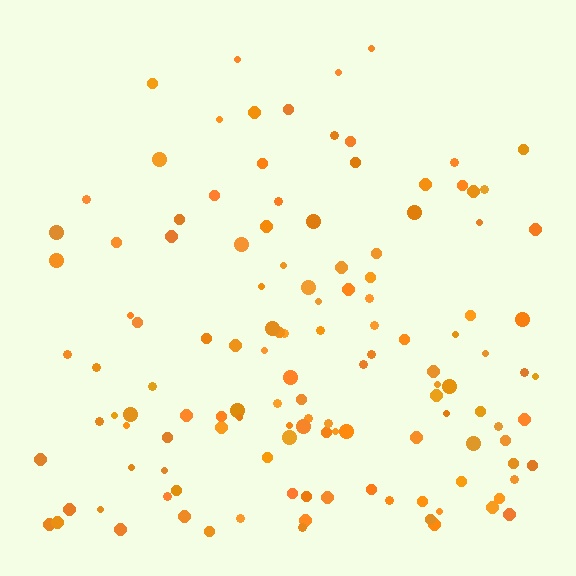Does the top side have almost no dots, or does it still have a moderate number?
Still a moderate number, just noticeably fewer than the bottom.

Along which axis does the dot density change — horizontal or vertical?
Vertical.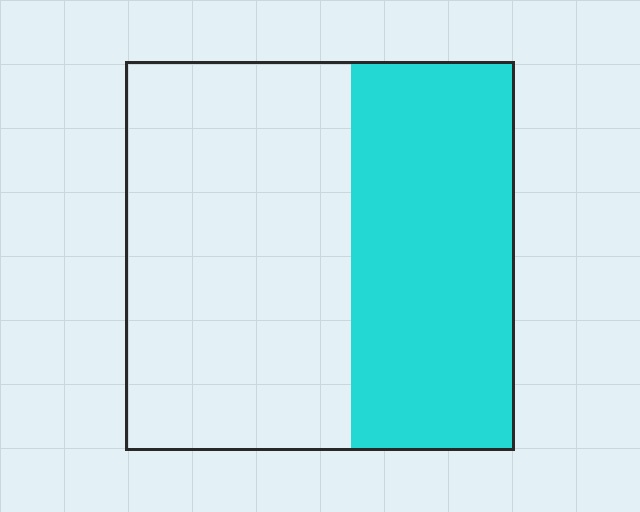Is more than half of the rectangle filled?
No.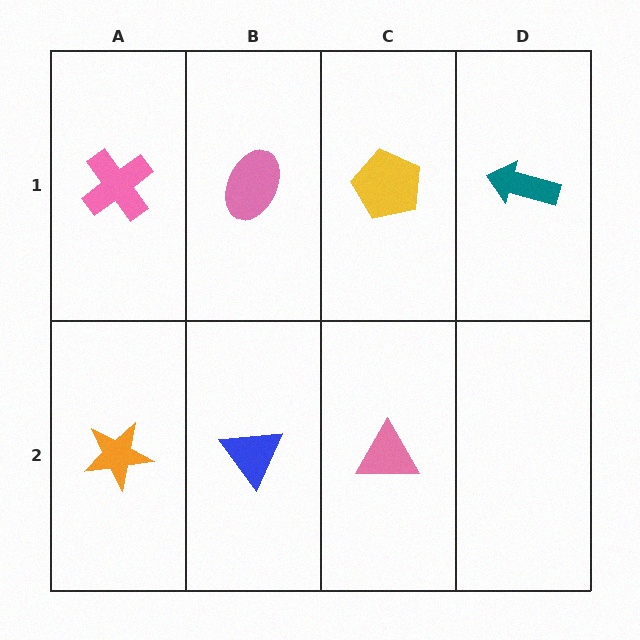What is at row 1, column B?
A pink ellipse.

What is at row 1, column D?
A teal arrow.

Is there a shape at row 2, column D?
No, that cell is empty.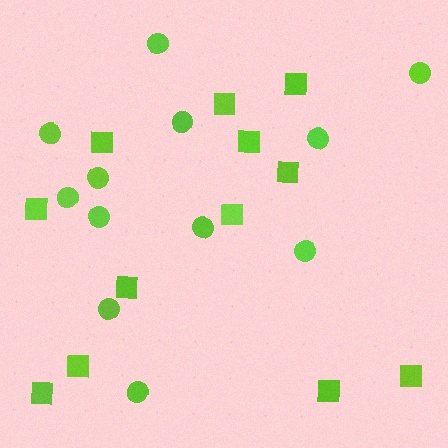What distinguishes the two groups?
There are 2 groups: one group of squares (12) and one group of circles (12).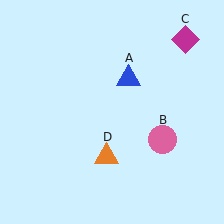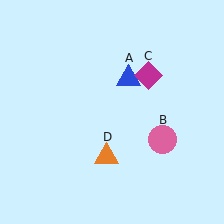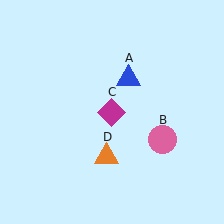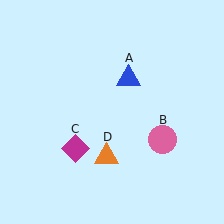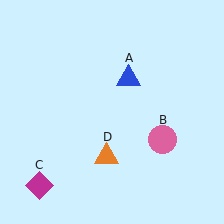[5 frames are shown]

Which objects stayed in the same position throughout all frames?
Blue triangle (object A) and pink circle (object B) and orange triangle (object D) remained stationary.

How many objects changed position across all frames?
1 object changed position: magenta diamond (object C).